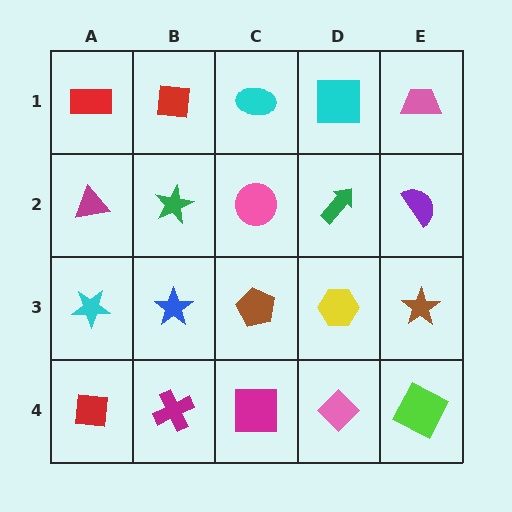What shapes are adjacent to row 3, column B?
A green star (row 2, column B), a magenta cross (row 4, column B), a cyan star (row 3, column A), a brown pentagon (row 3, column C).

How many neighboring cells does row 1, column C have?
3.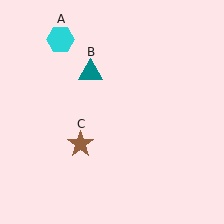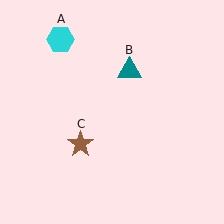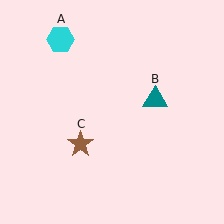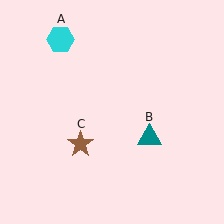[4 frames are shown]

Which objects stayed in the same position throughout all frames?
Cyan hexagon (object A) and brown star (object C) remained stationary.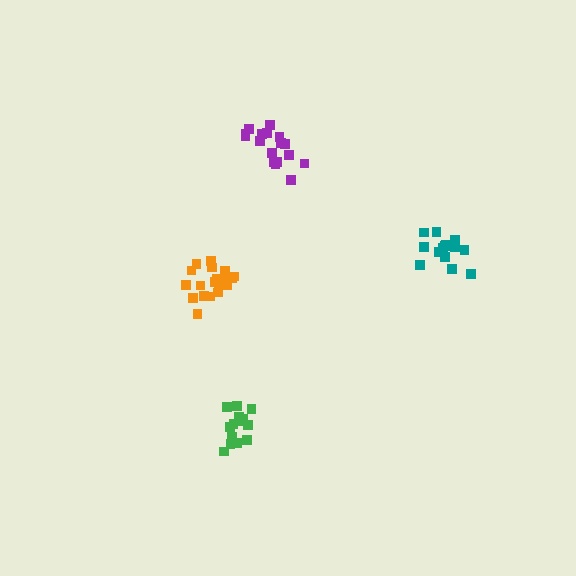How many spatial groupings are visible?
There are 4 spatial groupings.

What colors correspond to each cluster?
The clusters are colored: orange, teal, green, purple.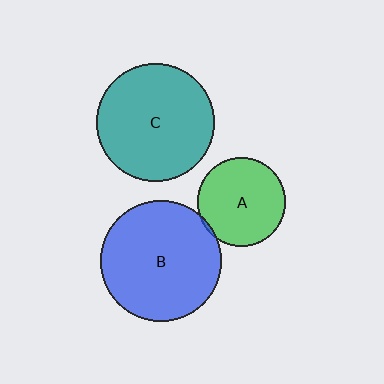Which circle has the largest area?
Circle B (blue).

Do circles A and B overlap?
Yes.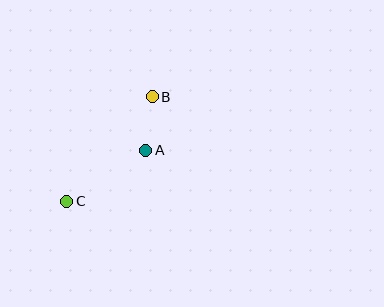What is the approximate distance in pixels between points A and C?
The distance between A and C is approximately 94 pixels.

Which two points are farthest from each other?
Points B and C are farthest from each other.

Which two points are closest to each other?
Points A and B are closest to each other.